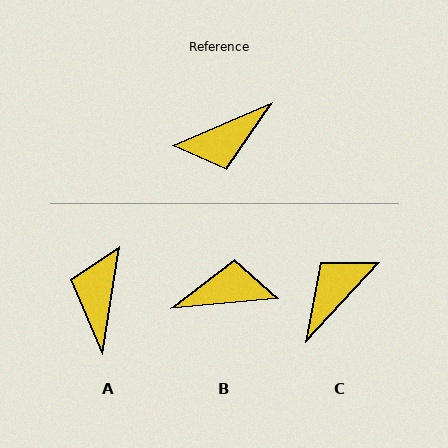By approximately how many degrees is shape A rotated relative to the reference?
Approximately 122 degrees clockwise.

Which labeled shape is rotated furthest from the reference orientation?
B, about 162 degrees away.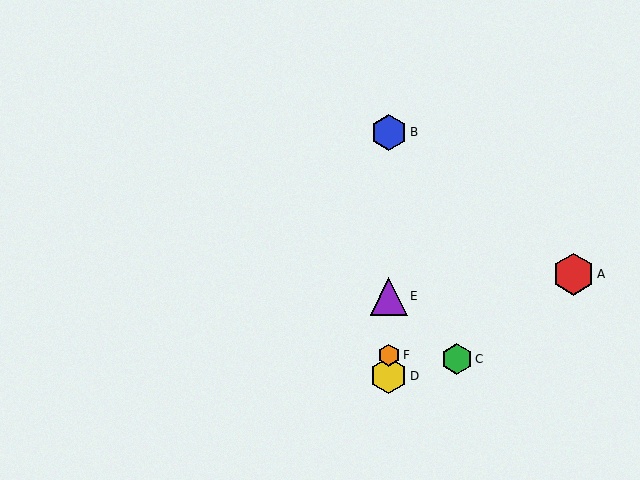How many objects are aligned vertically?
4 objects (B, D, E, F) are aligned vertically.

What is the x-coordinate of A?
Object A is at x≈573.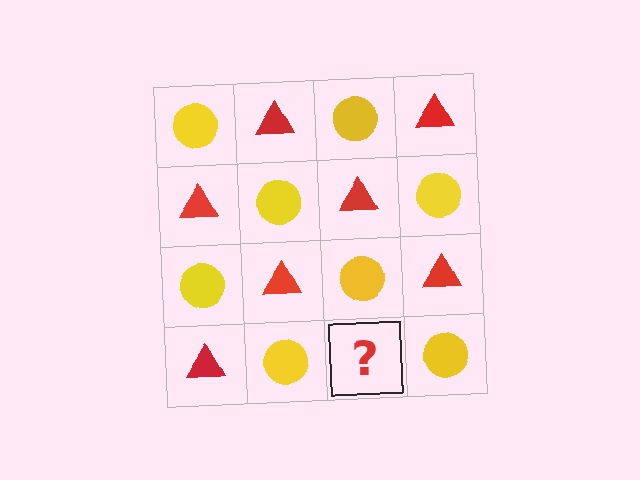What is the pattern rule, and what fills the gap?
The rule is that it alternates yellow circle and red triangle in a checkerboard pattern. The gap should be filled with a red triangle.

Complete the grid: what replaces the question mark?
The question mark should be replaced with a red triangle.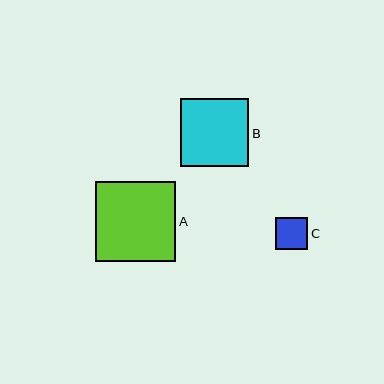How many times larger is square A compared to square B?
Square A is approximately 1.2 times the size of square B.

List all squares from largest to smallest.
From largest to smallest: A, B, C.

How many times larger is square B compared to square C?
Square B is approximately 2.1 times the size of square C.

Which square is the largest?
Square A is the largest with a size of approximately 80 pixels.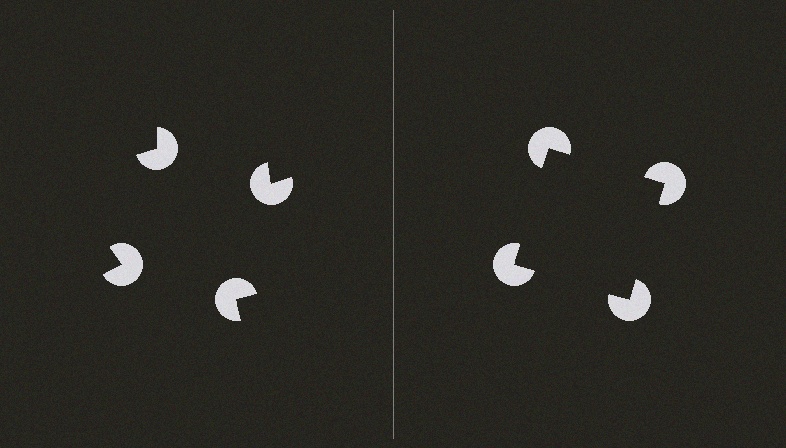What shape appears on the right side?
An illusory square.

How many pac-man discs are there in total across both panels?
8 — 4 on each side.